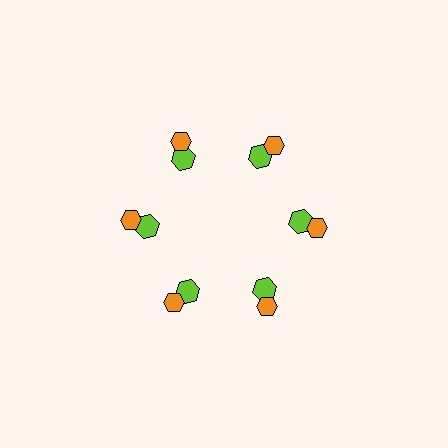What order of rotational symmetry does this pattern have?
This pattern has 6-fold rotational symmetry.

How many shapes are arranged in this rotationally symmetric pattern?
There are 12 shapes, arranged in 6 groups of 2.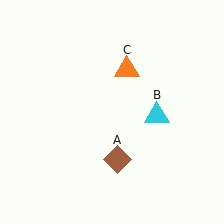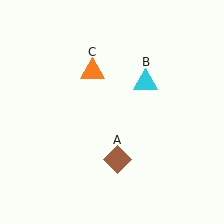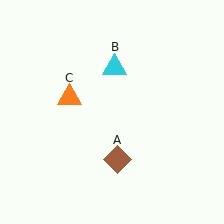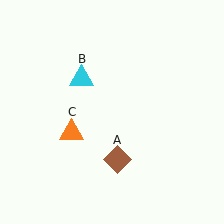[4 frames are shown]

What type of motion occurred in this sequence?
The cyan triangle (object B), orange triangle (object C) rotated counterclockwise around the center of the scene.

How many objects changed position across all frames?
2 objects changed position: cyan triangle (object B), orange triangle (object C).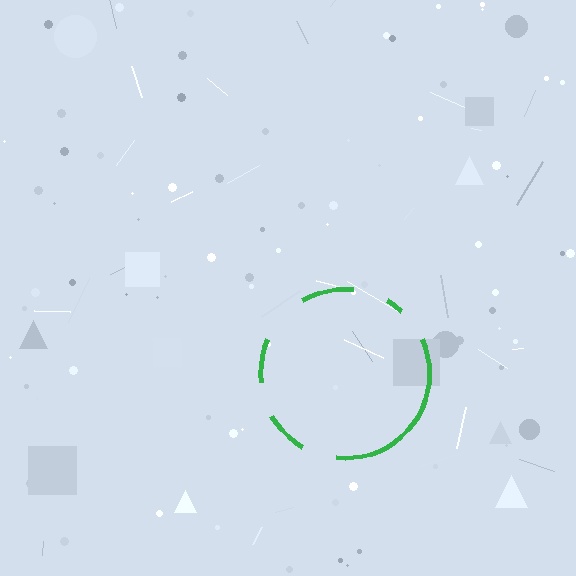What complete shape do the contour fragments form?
The contour fragments form a circle.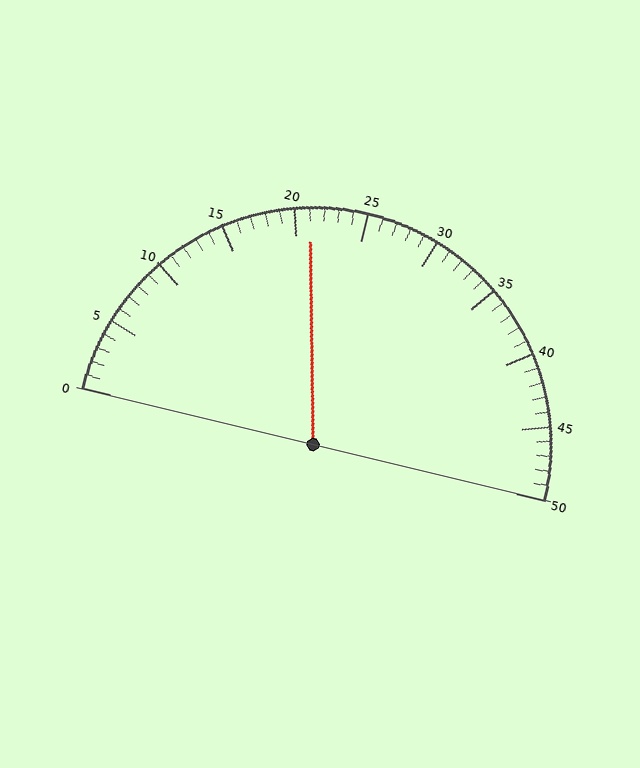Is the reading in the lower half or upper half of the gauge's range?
The reading is in the lower half of the range (0 to 50).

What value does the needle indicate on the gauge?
The needle indicates approximately 21.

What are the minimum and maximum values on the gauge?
The gauge ranges from 0 to 50.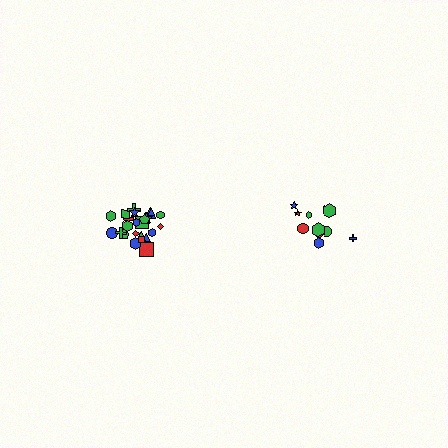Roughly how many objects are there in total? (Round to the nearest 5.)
Roughly 35 objects in total.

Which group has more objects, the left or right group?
The left group.